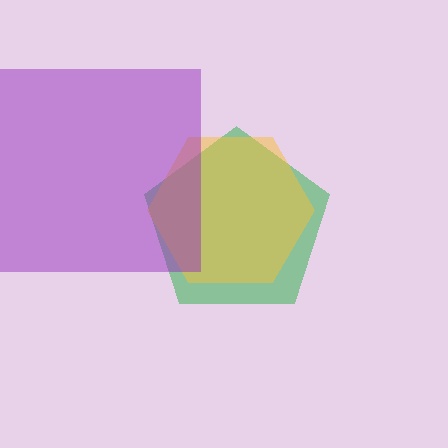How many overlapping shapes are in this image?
There are 3 overlapping shapes in the image.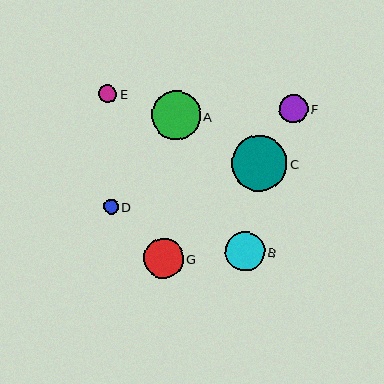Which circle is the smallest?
Circle D is the smallest with a size of approximately 15 pixels.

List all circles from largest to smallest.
From largest to smallest: C, A, B, G, F, E, D.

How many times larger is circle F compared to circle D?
Circle F is approximately 1.9 times the size of circle D.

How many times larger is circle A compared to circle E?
Circle A is approximately 2.7 times the size of circle E.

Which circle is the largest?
Circle C is the largest with a size of approximately 56 pixels.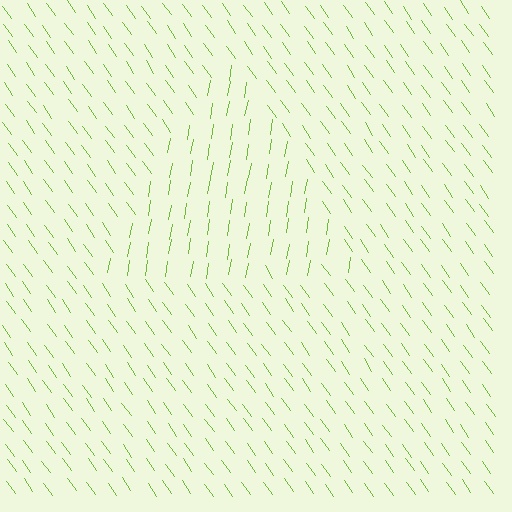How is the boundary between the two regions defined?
The boundary is defined purely by a change in line orientation (approximately 45 degrees difference). All lines are the same color and thickness.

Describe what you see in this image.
The image is filled with small lime line segments. A triangle region in the image has lines oriented differently from the surrounding lines, creating a visible texture boundary.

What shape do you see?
I see a triangle.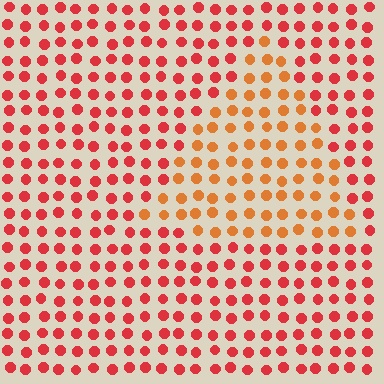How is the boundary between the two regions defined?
The boundary is defined purely by a slight shift in hue (about 30 degrees). Spacing, size, and orientation are identical on both sides.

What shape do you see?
I see a triangle.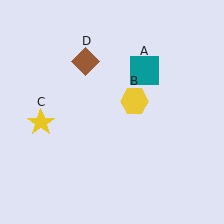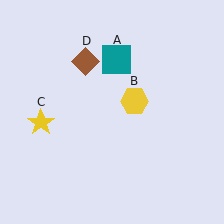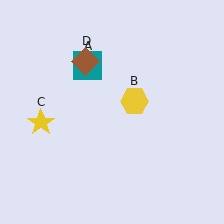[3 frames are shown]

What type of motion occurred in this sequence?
The teal square (object A) rotated counterclockwise around the center of the scene.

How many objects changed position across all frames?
1 object changed position: teal square (object A).